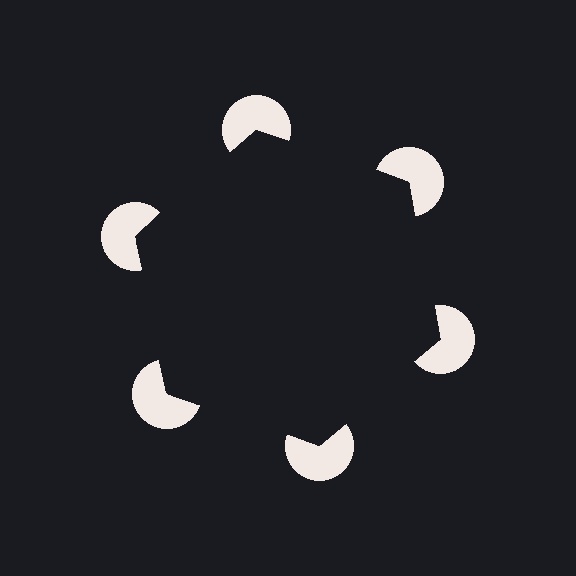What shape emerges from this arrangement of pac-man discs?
An illusory hexagon — its edges are inferred from the aligned wedge cuts in the pac-man discs, not physically drawn.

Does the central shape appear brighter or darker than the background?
It typically appears slightly darker than the background, even though no actual brightness change is drawn.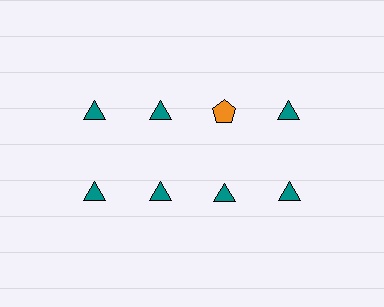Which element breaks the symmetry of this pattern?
The orange pentagon in the top row, center column breaks the symmetry. All other shapes are teal triangles.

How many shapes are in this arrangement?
There are 8 shapes arranged in a grid pattern.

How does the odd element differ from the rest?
It differs in both color (orange instead of teal) and shape (pentagon instead of triangle).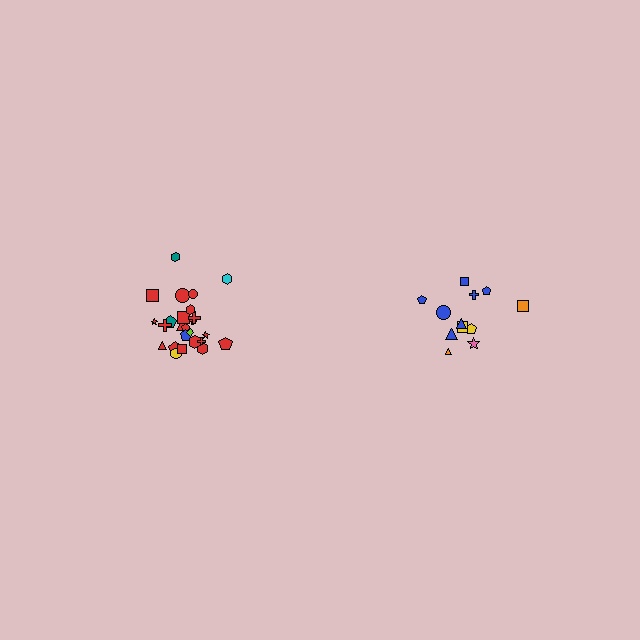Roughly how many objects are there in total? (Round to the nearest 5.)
Roughly 35 objects in total.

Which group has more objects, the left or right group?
The left group.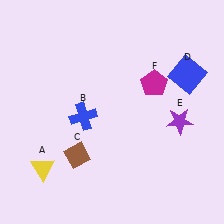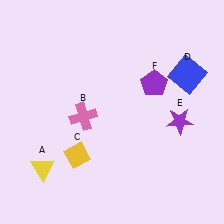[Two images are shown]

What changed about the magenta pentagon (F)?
In Image 1, F is magenta. In Image 2, it changed to purple.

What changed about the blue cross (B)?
In Image 1, B is blue. In Image 2, it changed to pink.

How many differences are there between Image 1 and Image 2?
There are 3 differences between the two images.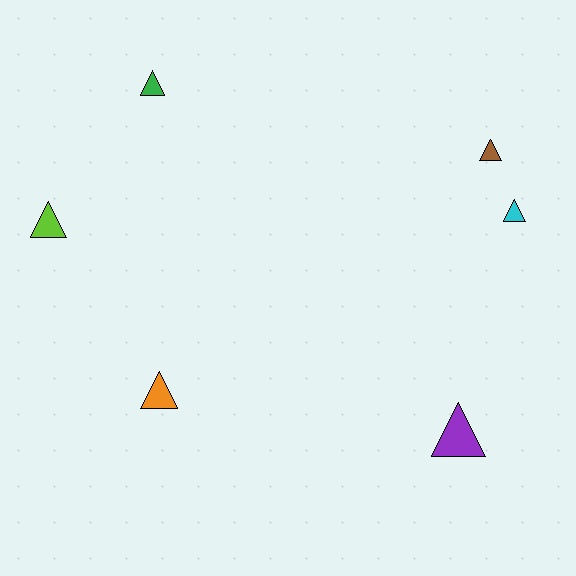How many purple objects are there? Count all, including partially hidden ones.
There is 1 purple object.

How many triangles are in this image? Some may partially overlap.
There are 6 triangles.